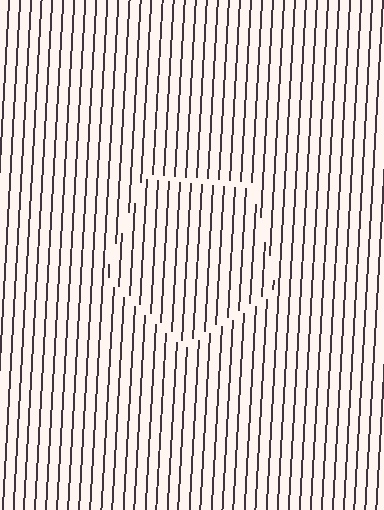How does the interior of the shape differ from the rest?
The interior of the shape contains the same grating, shifted by half a period — the contour is defined by the phase discontinuity where line-ends from the inner and outer gratings abut.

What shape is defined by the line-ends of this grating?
An illusory pentagon. The interior of the shape contains the same grating, shifted by half a period — the contour is defined by the phase discontinuity where line-ends from the inner and outer gratings abut.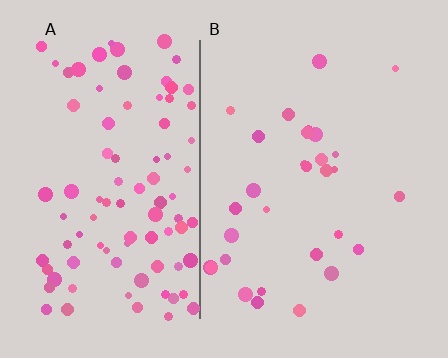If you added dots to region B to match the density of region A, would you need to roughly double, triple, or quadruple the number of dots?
Approximately triple.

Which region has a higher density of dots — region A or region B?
A (the left).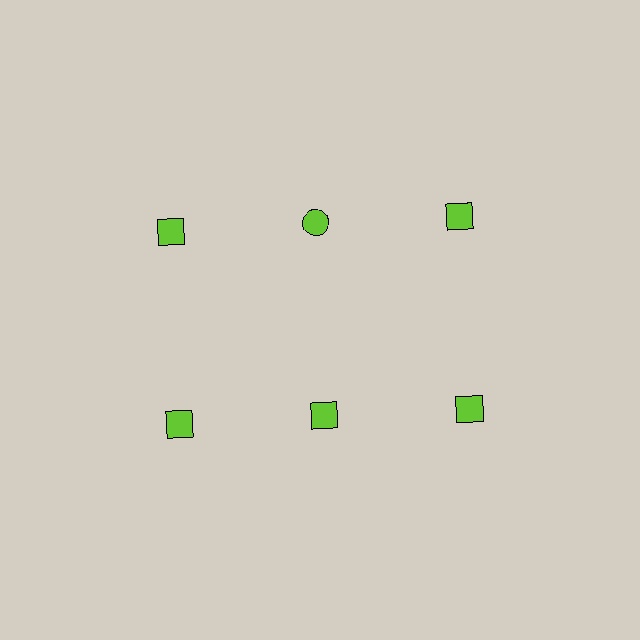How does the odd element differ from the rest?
It has a different shape: circle instead of square.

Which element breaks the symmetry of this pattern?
The lime circle in the top row, second from left column breaks the symmetry. All other shapes are lime squares.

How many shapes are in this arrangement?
There are 6 shapes arranged in a grid pattern.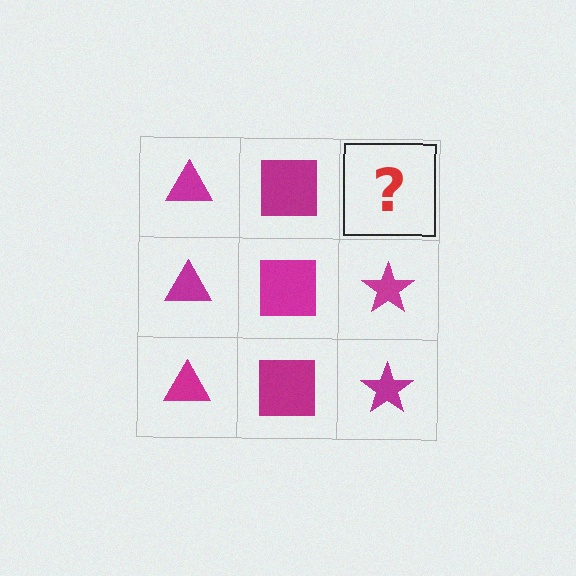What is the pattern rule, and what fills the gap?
The rule is that each column has a consistent shape. The gap should be filled with a magenta star.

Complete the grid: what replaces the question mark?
The question mark should be replaced with a magenta star.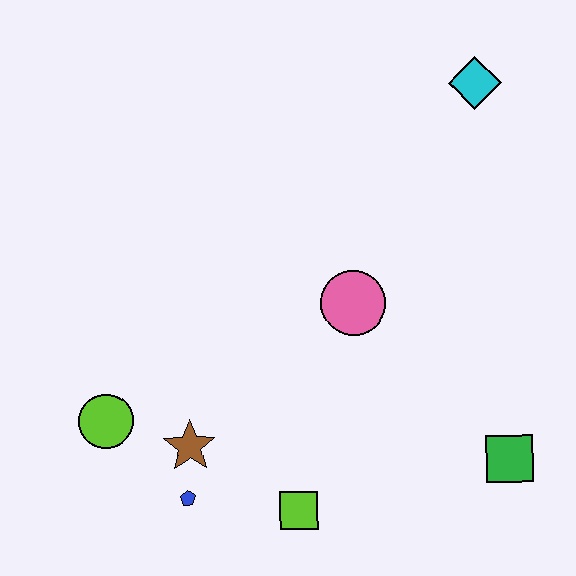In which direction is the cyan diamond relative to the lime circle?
The cyan diamond is to the right of the lime circle.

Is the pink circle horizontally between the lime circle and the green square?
Yes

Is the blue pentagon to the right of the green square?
No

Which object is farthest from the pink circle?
The lime circle is farthest from the pink circle.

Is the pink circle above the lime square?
Yes